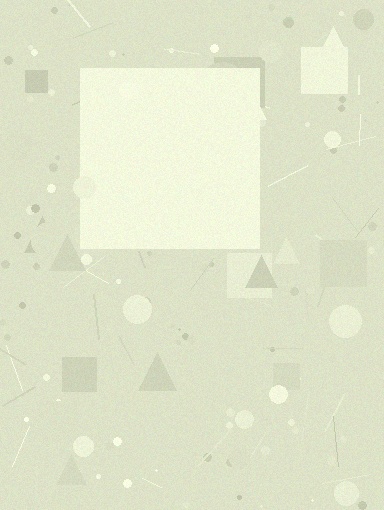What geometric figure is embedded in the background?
A square is embedded in the background.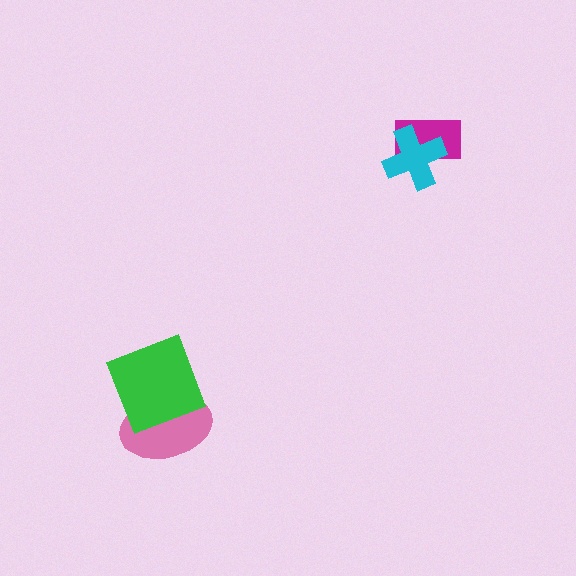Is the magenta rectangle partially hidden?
Yes, it is partially covered by another shape.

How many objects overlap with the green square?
1 object overlaps with the green square.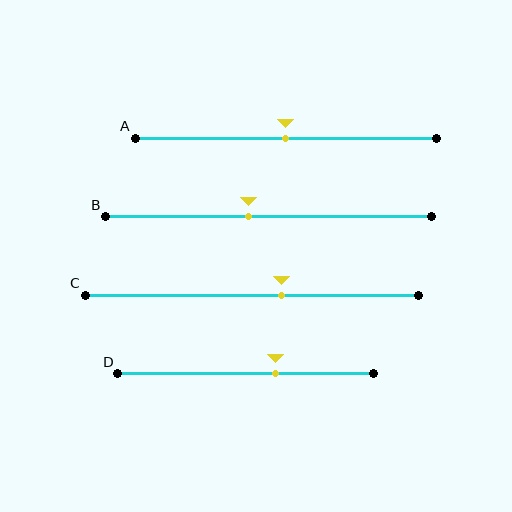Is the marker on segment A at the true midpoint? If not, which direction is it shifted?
Yes, the marker on segment A is at the true midpoint.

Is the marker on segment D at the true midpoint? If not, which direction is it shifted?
No, the marker on segment D is shifted to the right by about 12% of the segment length.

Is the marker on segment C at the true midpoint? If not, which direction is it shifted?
No, the marker on segment C is shifted to the right by about 9% of the segment length.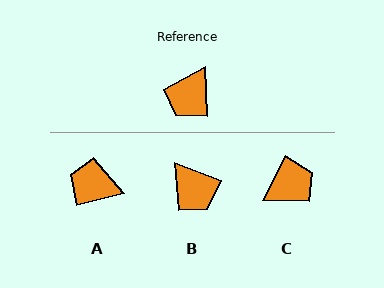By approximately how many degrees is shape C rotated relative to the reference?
Approximately 150 degrees counter-clockwise.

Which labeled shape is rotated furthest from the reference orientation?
C, about 150 degrees away.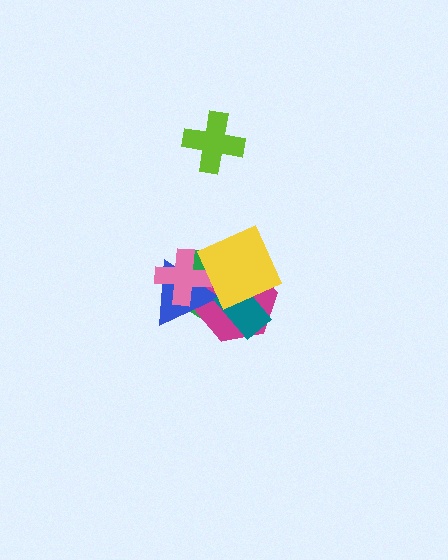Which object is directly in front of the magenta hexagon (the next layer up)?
The blue triangle is directly in front of the magenta hexagon.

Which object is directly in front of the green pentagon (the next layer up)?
The magenta hexagon is directly in front of the green pentagon.